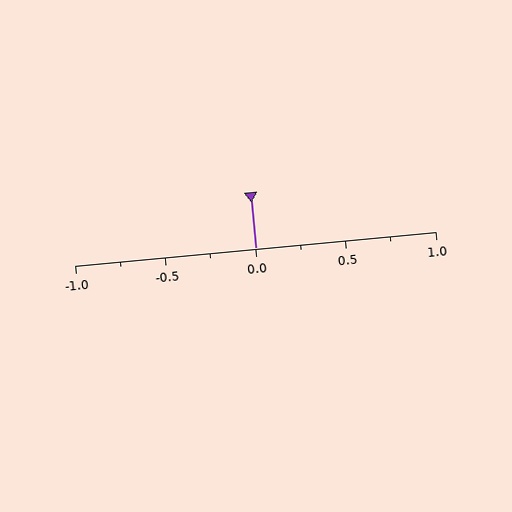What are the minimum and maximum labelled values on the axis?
The axis runs from -1.0 to 1.0.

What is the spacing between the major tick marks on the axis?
The major ticks are spaced 0.5 apart.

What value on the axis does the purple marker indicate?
The marker indicates approximately 0.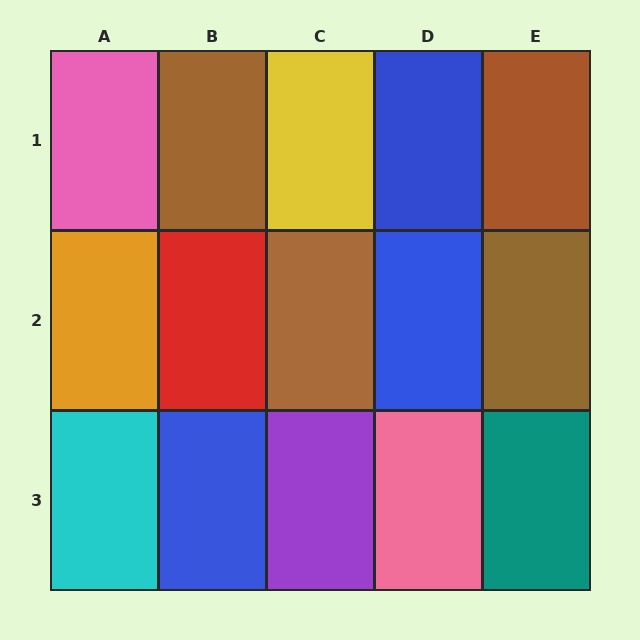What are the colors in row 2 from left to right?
Orange, red, brown, blue, brown.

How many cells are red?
1 cell is red.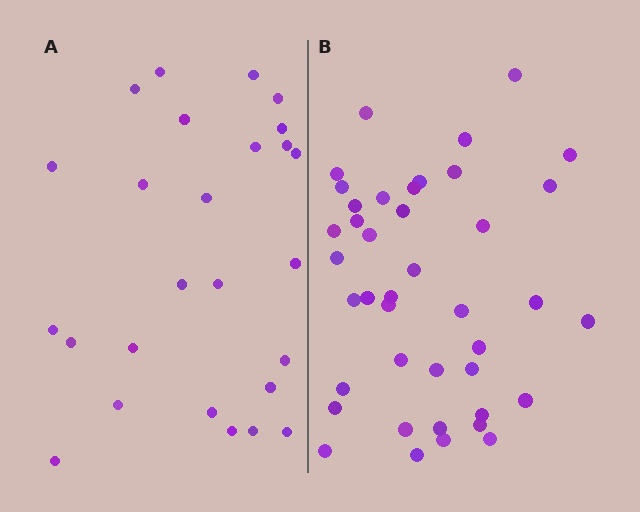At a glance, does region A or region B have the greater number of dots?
Region B (the right region) has more dots.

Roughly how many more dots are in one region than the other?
Region B has approximately 15 more dots than region A.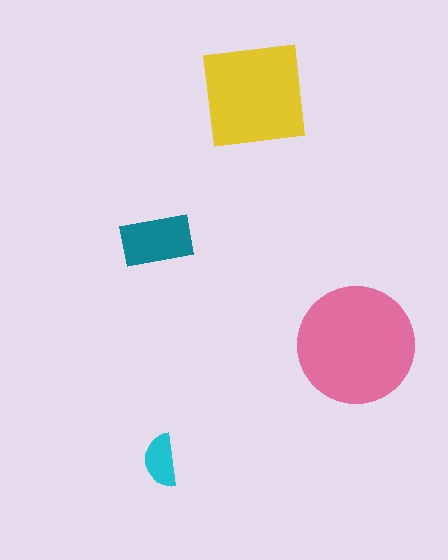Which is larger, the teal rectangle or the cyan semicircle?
The teal rectangle.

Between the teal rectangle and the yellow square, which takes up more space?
The yellow square.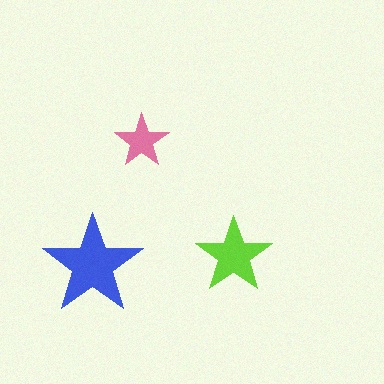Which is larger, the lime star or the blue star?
The blue one.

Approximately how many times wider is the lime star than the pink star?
About 1.5 times wider.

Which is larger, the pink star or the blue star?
The blue one.